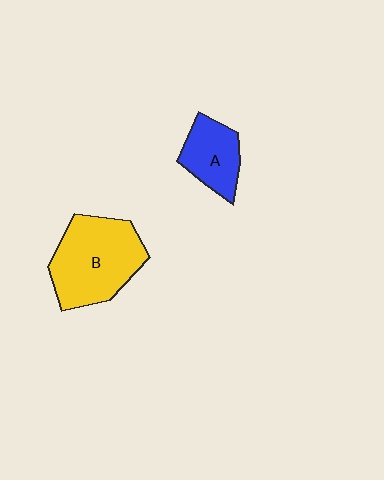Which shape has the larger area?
Shape B (yellow).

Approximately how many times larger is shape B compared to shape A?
Approximately 1.9 times.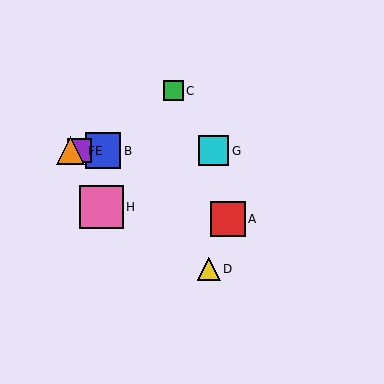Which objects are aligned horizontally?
Objects B, E, F, G are aligned horizontally.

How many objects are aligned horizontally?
4 objects (B, E, F, G) are aligned horizontally.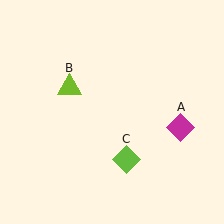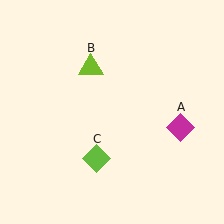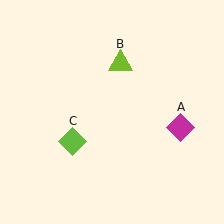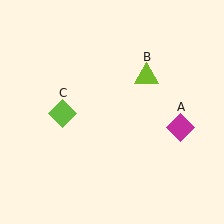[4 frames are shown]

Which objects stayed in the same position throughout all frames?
Magenta diamond (object A) remained stationary.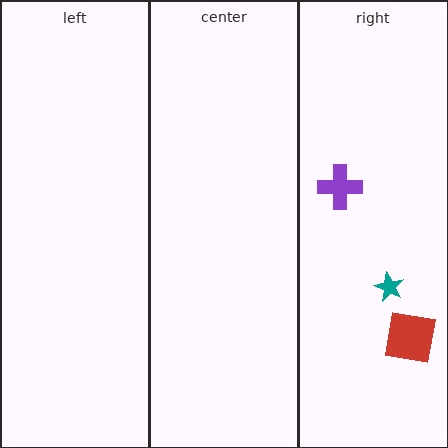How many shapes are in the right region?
3.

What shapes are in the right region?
The red square, the teal star, the purple cross.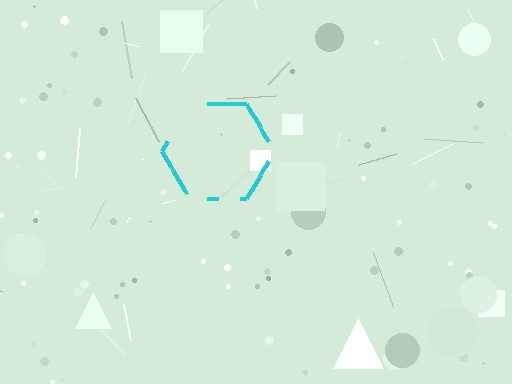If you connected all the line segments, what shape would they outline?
They would outline a hexagon.